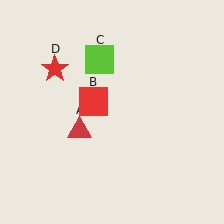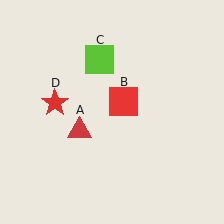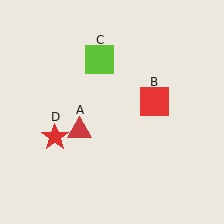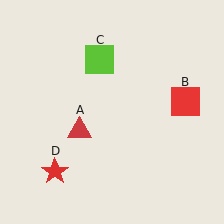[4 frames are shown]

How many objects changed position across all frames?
2 objects changed position: red square (object B), red star (object D).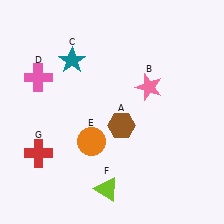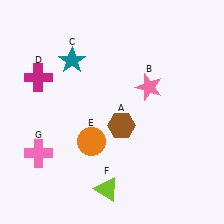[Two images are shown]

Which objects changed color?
D changed from pink to magenta. G changed from red to pink.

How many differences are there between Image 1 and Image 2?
There are 2 differences between the two images.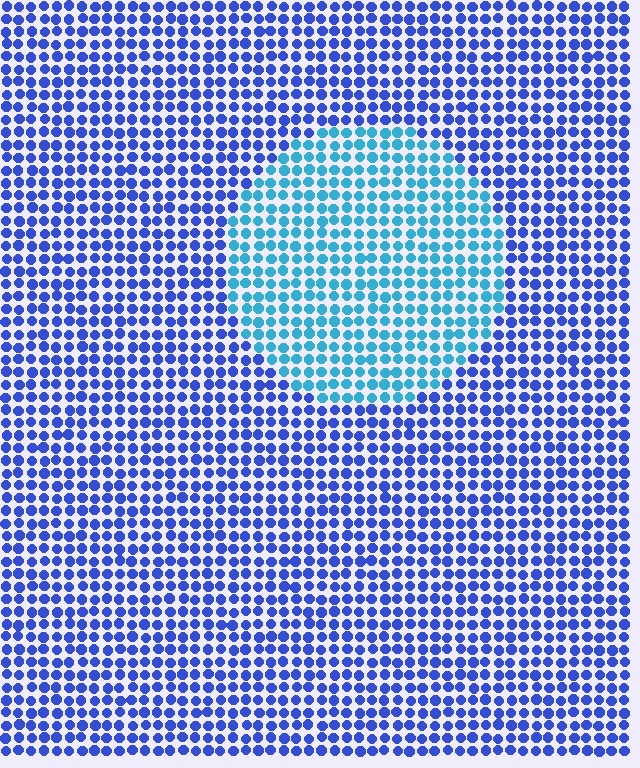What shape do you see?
I see a circle.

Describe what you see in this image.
The image is filled with small blue elements in a uniform arrangement. A circle-shaped region is visible where the elements are tinted to a slightly different hue, forming a subtle color boundary.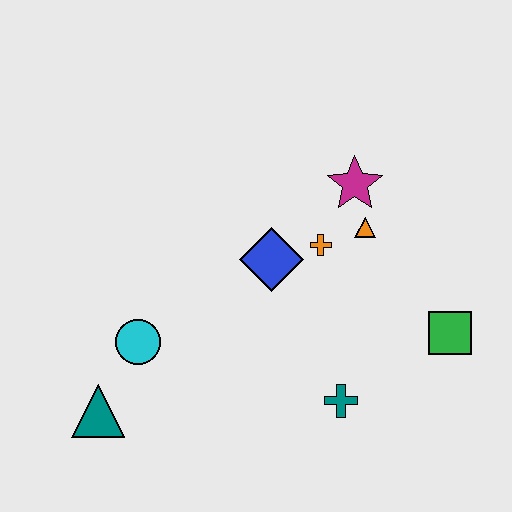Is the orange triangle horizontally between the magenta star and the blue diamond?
No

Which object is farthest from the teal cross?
The teal triangle is farthest from the teal cross.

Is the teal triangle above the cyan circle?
No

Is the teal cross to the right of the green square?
No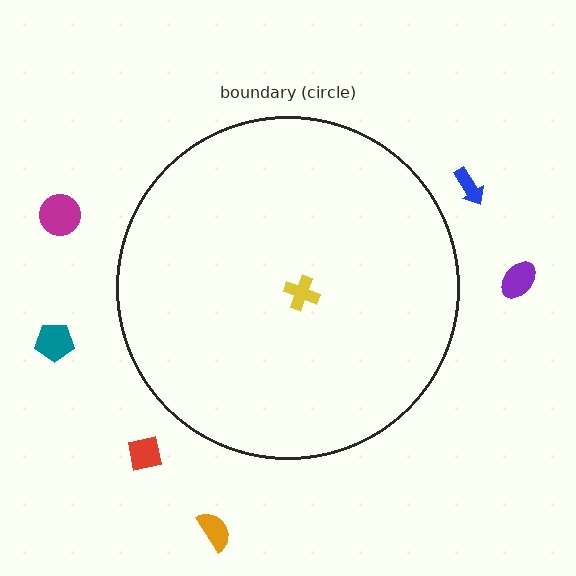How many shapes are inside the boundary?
1 inside, 6 outside.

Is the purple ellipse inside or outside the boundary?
Outside.